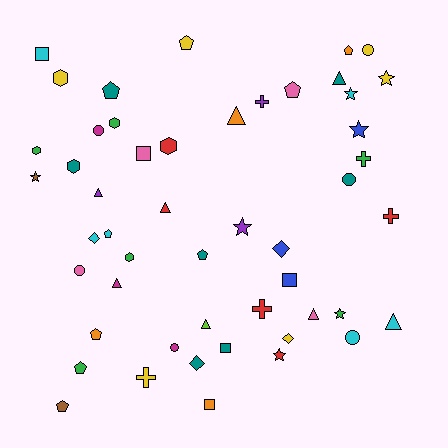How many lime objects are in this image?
There is 1 lime object.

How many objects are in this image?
There are 50 objects.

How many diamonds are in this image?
There are 4 diamonds.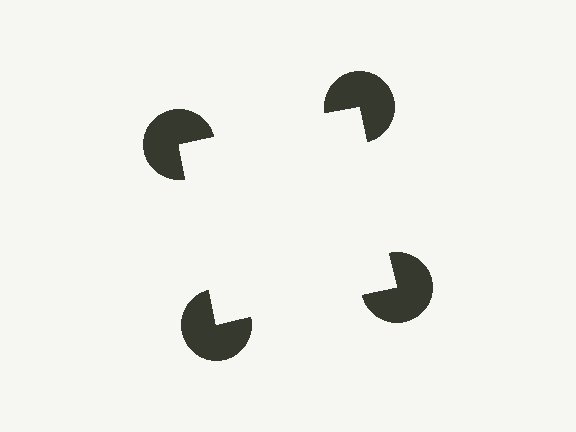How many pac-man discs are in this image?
There are 4 — one at each vertex of the illusory square.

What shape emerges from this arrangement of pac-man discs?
An illusory square — its edges are inferred from the aligned wedge cuts in the pac-man discs, not physically drawn.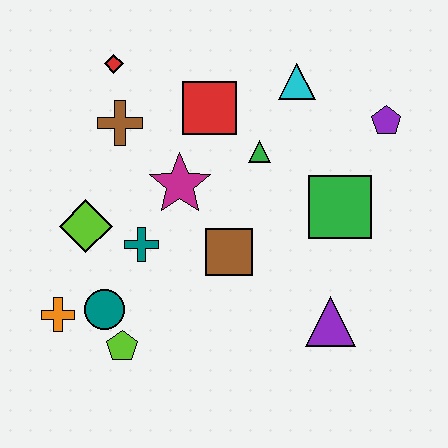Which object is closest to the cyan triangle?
The green triangle is closest to the cyan triangle.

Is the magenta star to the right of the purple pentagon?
No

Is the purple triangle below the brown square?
Yes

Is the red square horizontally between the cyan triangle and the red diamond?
Yes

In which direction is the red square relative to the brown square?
The red square is above the brown square.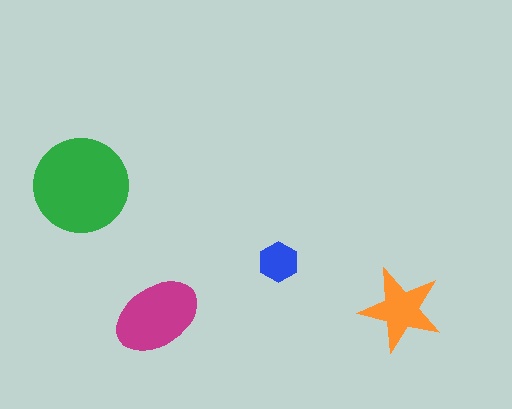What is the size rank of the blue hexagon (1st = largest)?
4th.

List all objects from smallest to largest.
The blue hexagon, the orange star, the magenta ellipse, the green circle.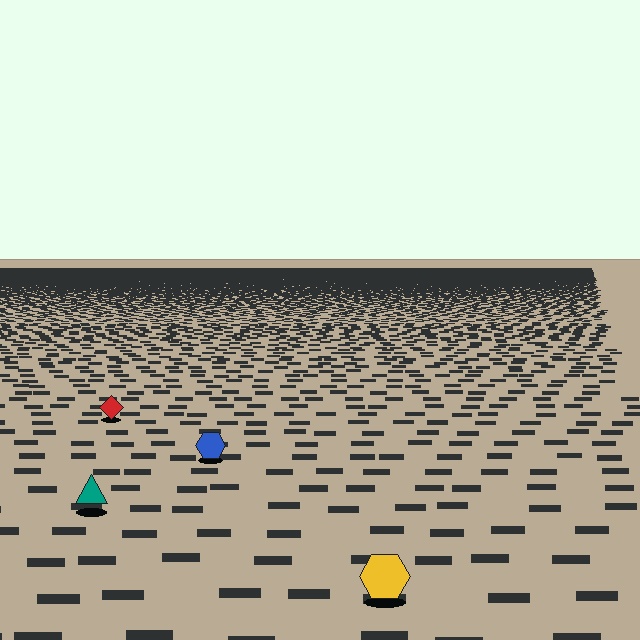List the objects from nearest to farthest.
From nearest to farthest: the yellow hexagon, the teal triangle, the blue hexagon, the red diamond.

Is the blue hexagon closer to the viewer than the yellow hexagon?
No. The yellow hexagon is closer — you can tell from the texture gradient: the ground texture is coarser near it.